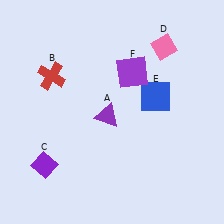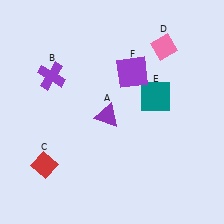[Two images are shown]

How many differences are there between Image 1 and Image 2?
There are 3 differences between the two images.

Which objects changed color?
B changed from red to purple. C changed from purple to red. E changed from blue to teal.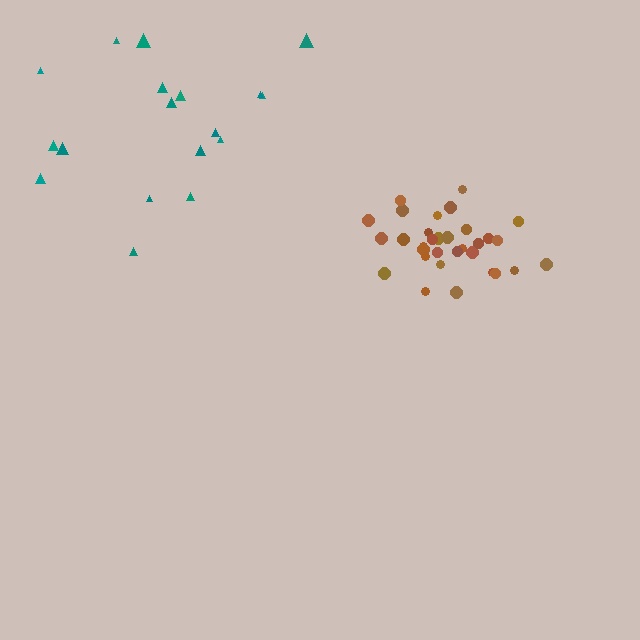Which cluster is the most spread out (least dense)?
Teal.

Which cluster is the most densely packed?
Brown.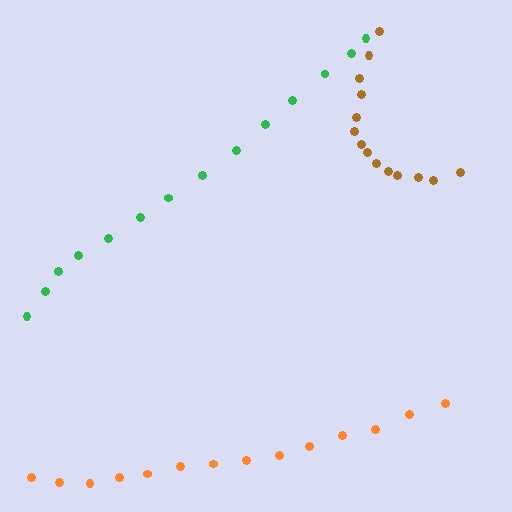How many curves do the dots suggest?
There are 3 distinct paths.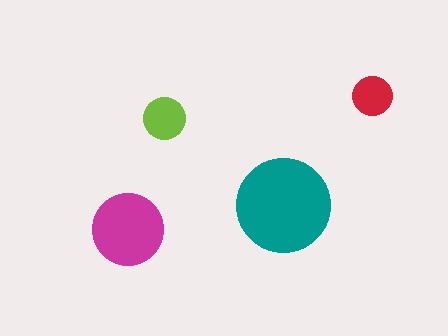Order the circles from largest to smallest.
the teal one, the magenta one, the lime one, the red one.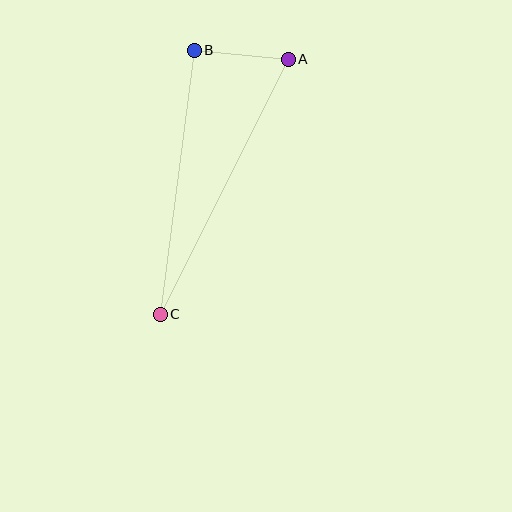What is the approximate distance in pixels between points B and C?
The distance between B and C is approximately 266 pixels.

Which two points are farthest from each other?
Points A and C are farthest from each other.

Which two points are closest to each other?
Points A and B are closest to each other.